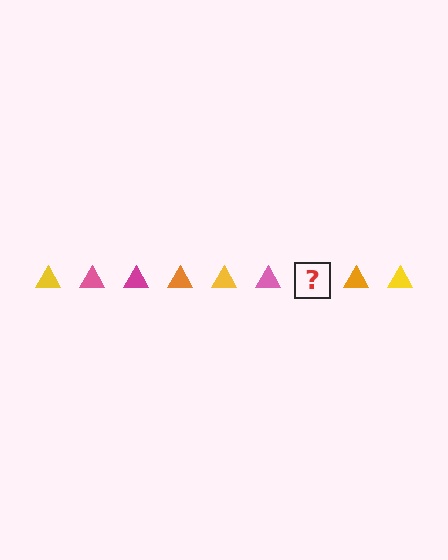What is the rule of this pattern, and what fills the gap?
The rule is that the pattern cycles through yellow, pink, magenta, orange triangles. The gap should be filled with a magenta triangle.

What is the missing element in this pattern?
The missing element is a magenta triangle.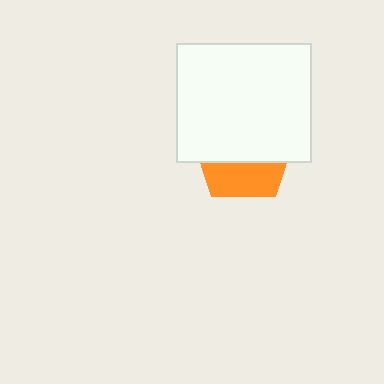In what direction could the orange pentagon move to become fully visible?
The orange pentagon could move down. That would shift it out from behind the white rectangle entirely.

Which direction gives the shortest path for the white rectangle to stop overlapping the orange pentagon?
Moving up gives the shortest separation.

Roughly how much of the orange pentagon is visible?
A small part of it is visible (roughly 36%).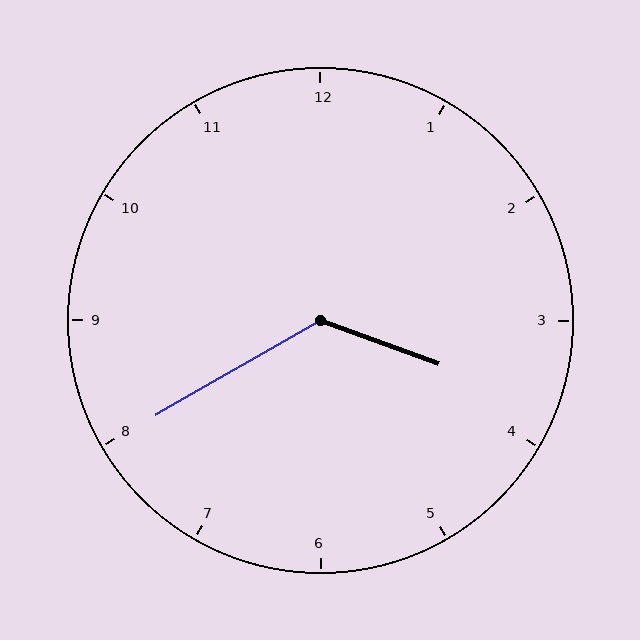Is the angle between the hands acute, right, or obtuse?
It is obtuse.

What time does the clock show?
3:40.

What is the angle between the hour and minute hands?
Approximately 130 degrees.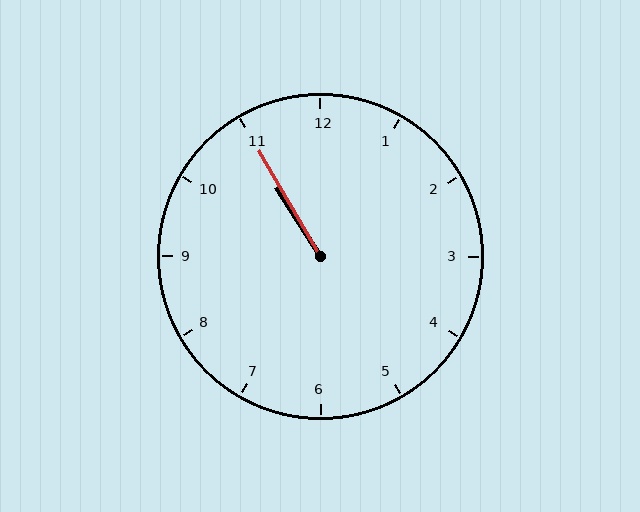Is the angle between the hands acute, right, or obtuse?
It is acute.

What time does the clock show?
10:55.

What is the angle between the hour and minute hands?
Approximately 2 degrees.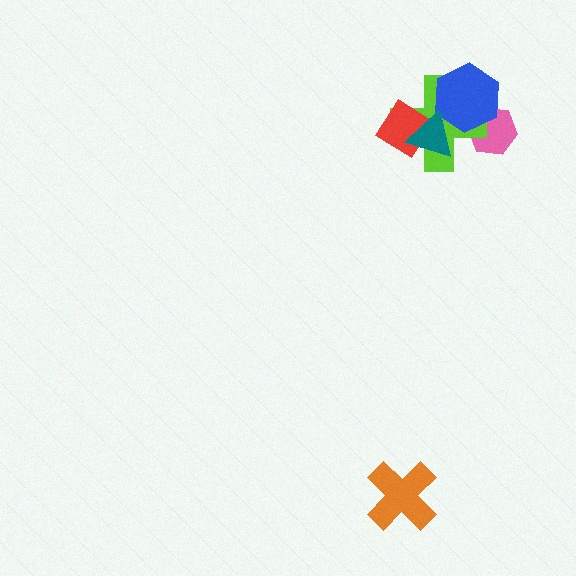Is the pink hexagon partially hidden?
Yes, it is partially covered by another shape.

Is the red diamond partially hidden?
Yes, it is partially covered by another shape.